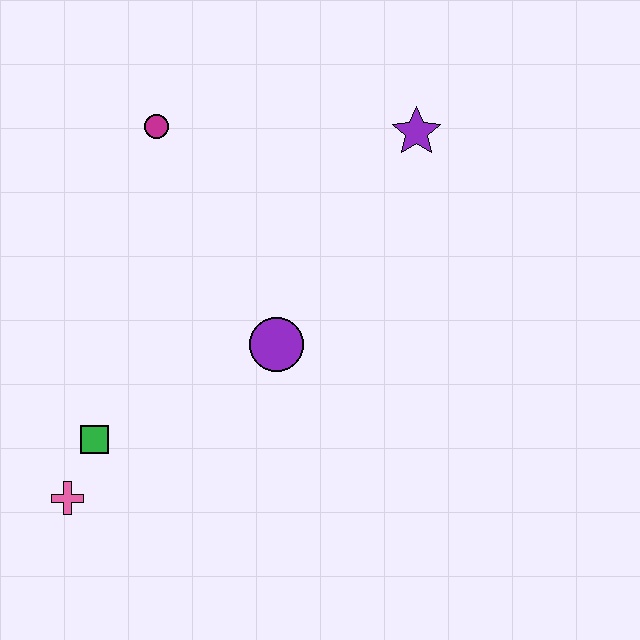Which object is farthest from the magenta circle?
The pink cross is farthest from the magenta circle.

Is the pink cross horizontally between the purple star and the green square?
No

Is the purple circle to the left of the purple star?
Yes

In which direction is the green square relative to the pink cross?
The green square is above the pink cross.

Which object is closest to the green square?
The pink cross is closest to the green square.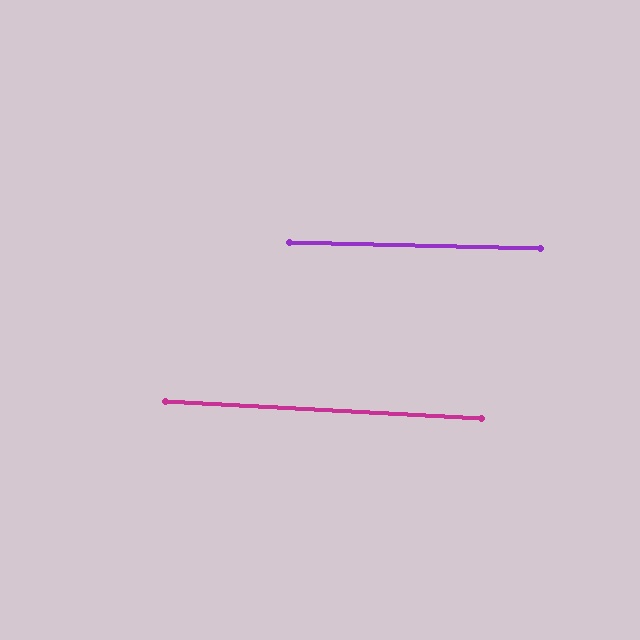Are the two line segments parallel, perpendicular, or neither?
Parallel — their directions differ by only 1.5°.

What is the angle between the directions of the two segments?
Approximately 2 degrees.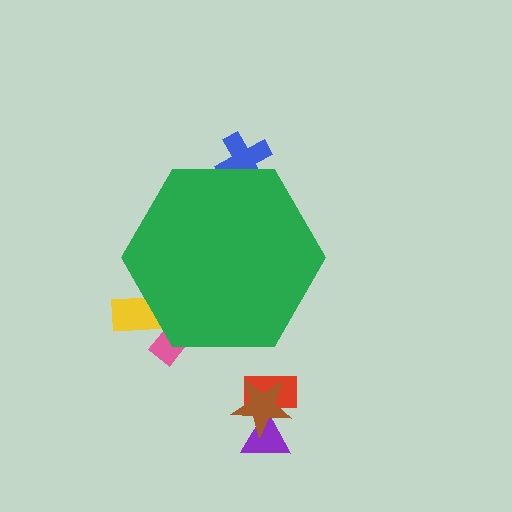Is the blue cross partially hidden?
Yes, the blue cross is partially hidden behind the green hexagon.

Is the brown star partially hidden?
No, the brown star is fully visible.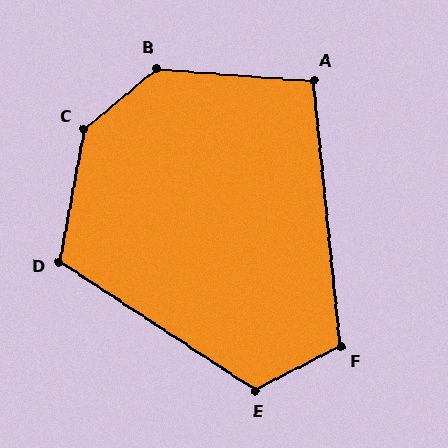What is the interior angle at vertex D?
Approximately 113 degrees (obtuse).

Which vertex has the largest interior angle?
C, at approximately 140 degrees.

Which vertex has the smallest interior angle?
A, at approximately 100 degrees.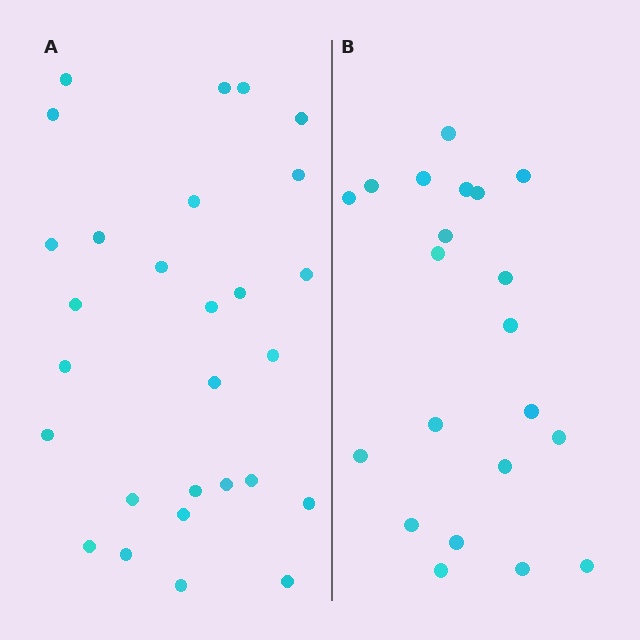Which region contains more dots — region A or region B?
Region A (the left region) has more dots.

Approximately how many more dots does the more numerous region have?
Region A has roughly 8 or so more dots than region B.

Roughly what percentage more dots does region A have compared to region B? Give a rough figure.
About 35% more.